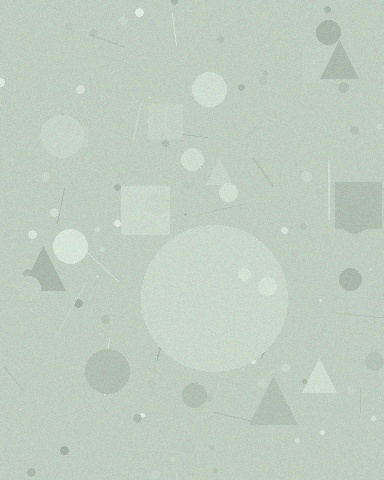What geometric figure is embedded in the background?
A circle is embedded in the background.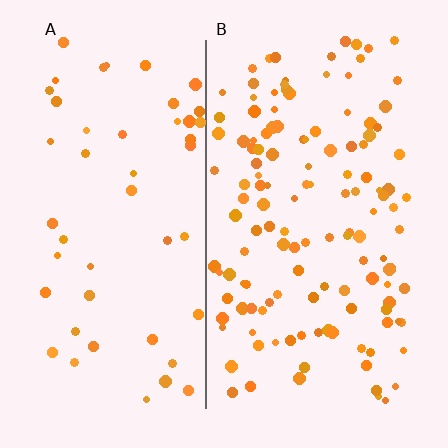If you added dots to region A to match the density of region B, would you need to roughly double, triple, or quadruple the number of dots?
Approximately triple.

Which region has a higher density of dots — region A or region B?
B (the right).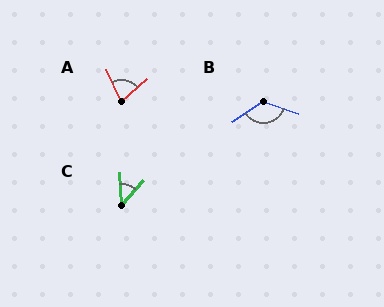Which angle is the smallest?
C, at approximately 46 degrees.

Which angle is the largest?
B, at approximately 129 degrees.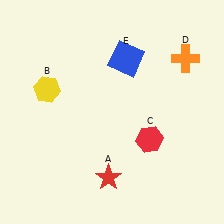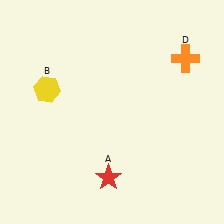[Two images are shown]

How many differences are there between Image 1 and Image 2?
There are 2 differences between the two images.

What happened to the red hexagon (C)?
The red hexagon (C) was removed in Image 2. It was in the bottom-right area of Image 1.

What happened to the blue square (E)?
The blue square (E) was removed in Image 2. It was in the top-right area of Image 1.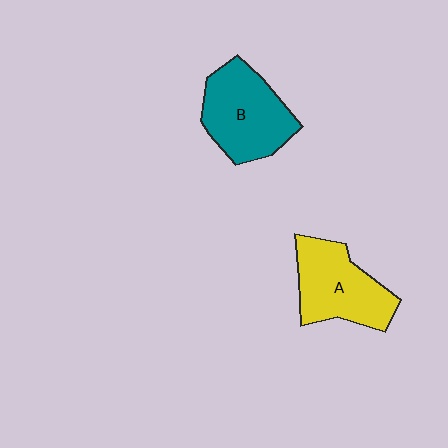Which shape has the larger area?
Shape B (teal).